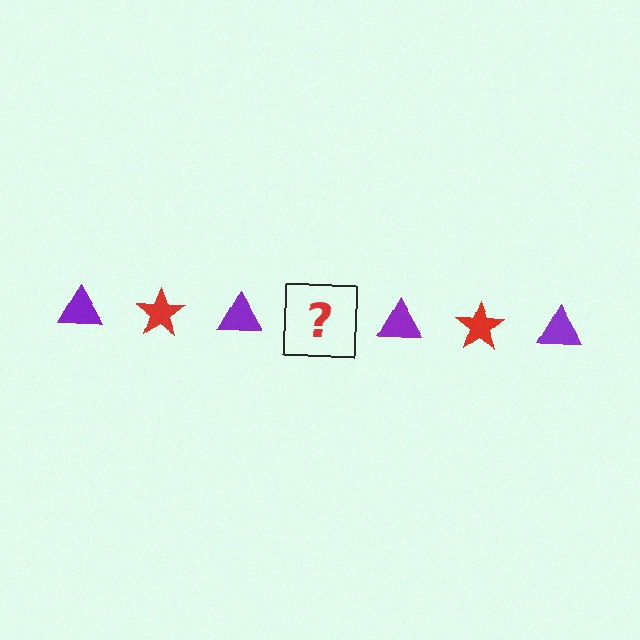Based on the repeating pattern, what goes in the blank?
The blank should be a red star.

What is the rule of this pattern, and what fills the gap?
The rule is that the pattern alternates between purple triangle and red star. The gap should be filled with a red star.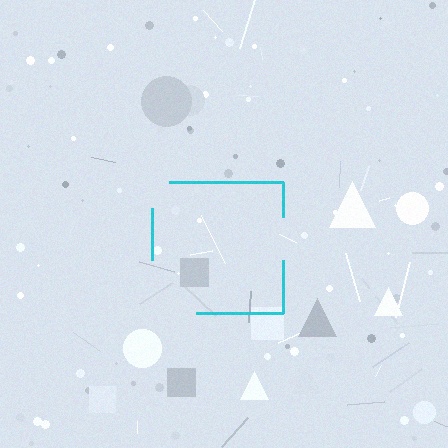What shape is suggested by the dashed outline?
The dashed outline suggests a square.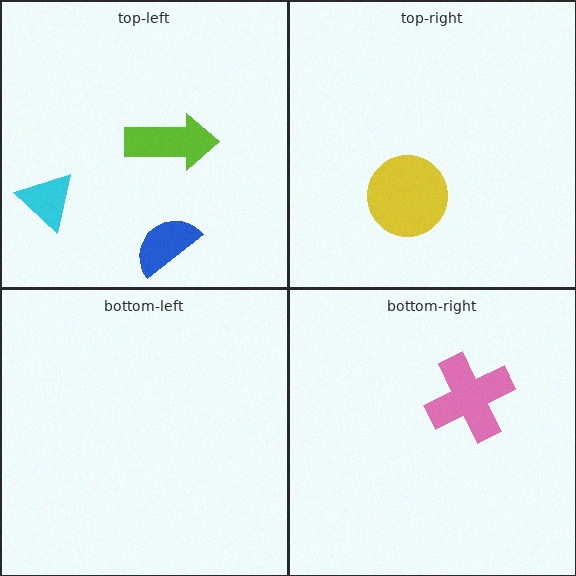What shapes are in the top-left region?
The lime arrow, the cyan triangle, the blue semicircle.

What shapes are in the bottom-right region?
The pink cross.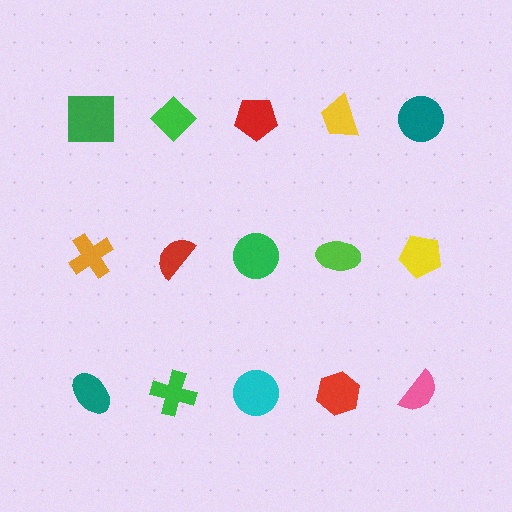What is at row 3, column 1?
A teal ellipse.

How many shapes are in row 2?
5 shapes.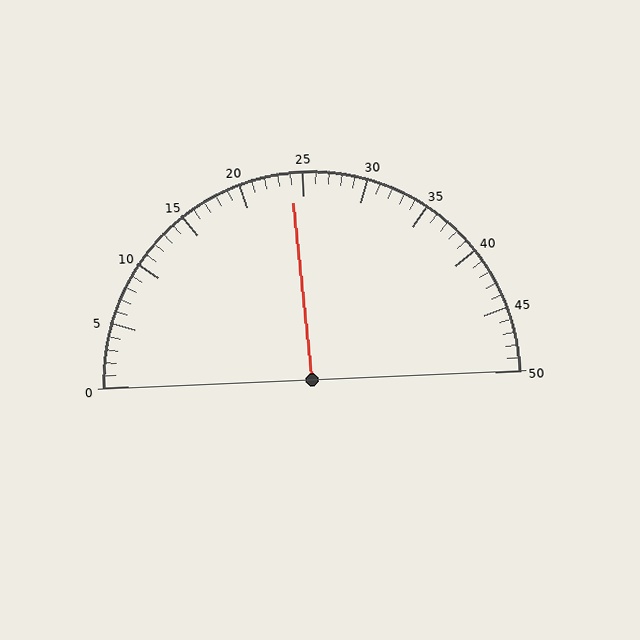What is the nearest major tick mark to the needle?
The nearest major tick mark is 25.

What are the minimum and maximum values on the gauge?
The gauge ranges from 0 to 50.